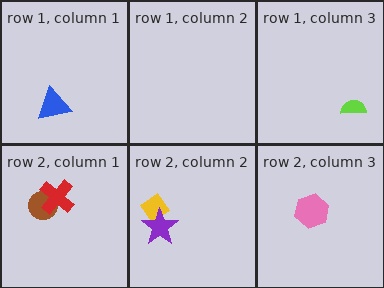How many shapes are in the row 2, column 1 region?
2.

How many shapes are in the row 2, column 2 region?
2.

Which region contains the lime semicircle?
The row 1, column 3 region.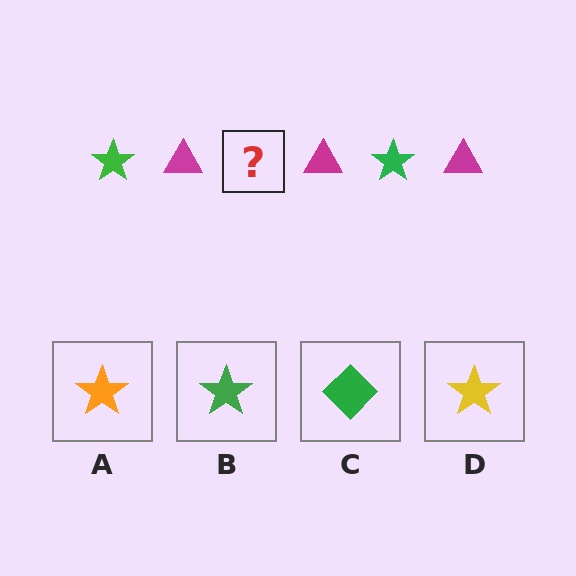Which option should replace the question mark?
Option B.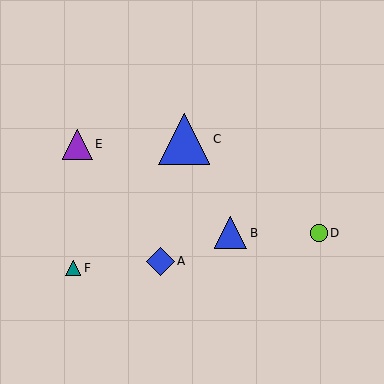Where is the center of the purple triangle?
The center of the purple triangle is at (77, 145).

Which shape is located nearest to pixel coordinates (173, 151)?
The blue triangle (labeled C) at (184, 139) is nearest to that location.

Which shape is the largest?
The blue triangle (labeled C) is the largest.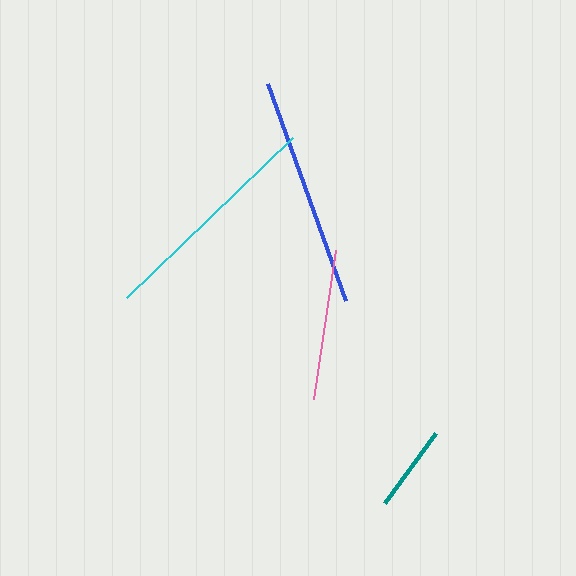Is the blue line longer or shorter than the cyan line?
The blue line is longer than the cyan line.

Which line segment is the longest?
The blue line is the longest at approximately 231 pixels.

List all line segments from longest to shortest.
From longest to shortest: blue, cyan, pink, teal.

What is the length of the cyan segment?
The cyan segment is approximately 231 pixels long.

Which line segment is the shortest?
The teal line is the shortest at approximately 87 pixels.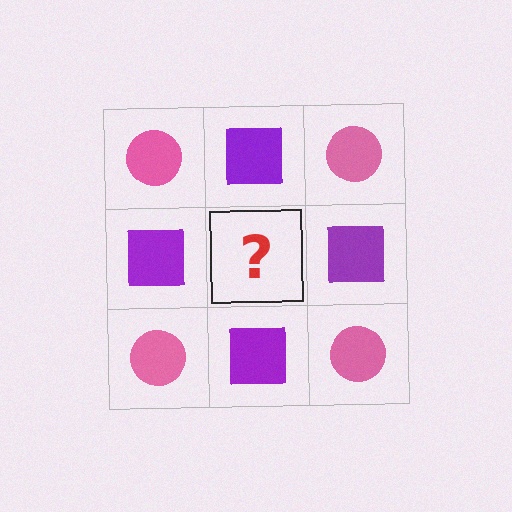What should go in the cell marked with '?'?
The missing cell should contain a pink circle.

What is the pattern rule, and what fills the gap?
The rule is that it alternates pink circle and purple square in a checkerboard pattern. The gap should be filled with a pink circle.